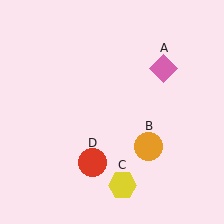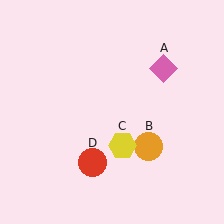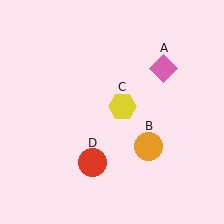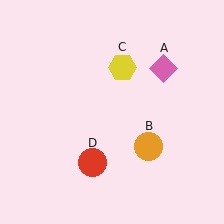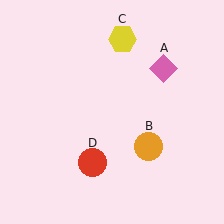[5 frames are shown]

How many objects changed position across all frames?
1 object changed position: yellow hexagon (object C).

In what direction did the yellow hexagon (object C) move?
The yellow hexagon (object C) moved up.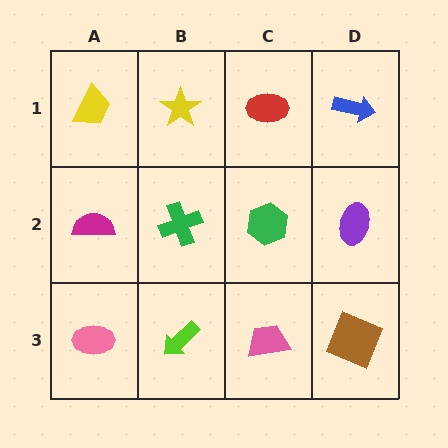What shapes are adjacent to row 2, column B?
A yellow star (row 1, column B), a lime arrow (row 3, column B), a magenta semicircle (row 2, column A), a green hexagon (row 2, column C).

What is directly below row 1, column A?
A magenta semicircle.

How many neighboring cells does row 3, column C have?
3.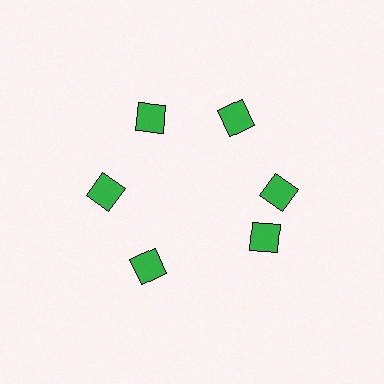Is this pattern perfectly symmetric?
No. The 6 green diamonds are arranged in a ring, but one element near the 5 o'clock position is rotated out of alignment along the ring, breaking the 6-fold rotational symmetry.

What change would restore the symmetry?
The symmetry would be restored by rotating it back into even spacing with its neighbors so that all 6 diamonds sit at equal angles and equal distance from the center.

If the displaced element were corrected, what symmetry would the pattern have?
It would have 6-fold rotational symmetry — the pattern would map onto itself every 60 degrees.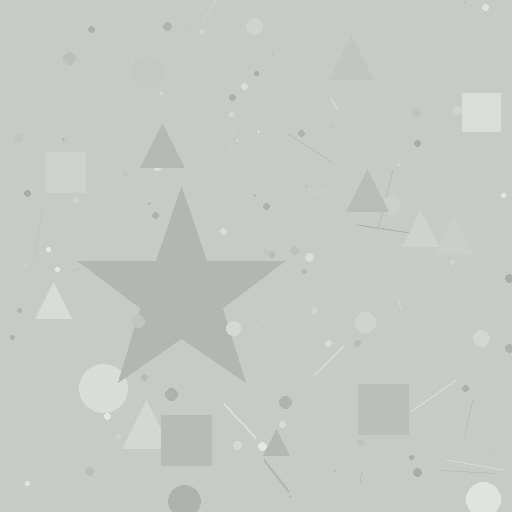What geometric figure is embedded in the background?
A star is embedded in the background.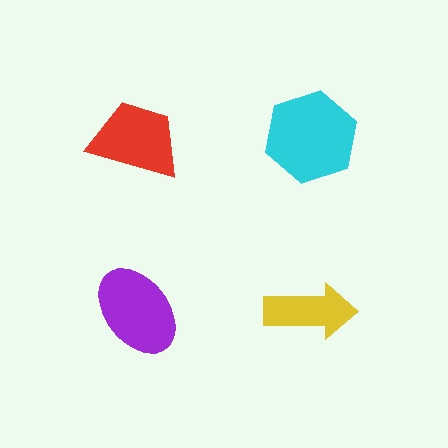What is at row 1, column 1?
A red trapezoid.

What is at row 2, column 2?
A yellow arrow.